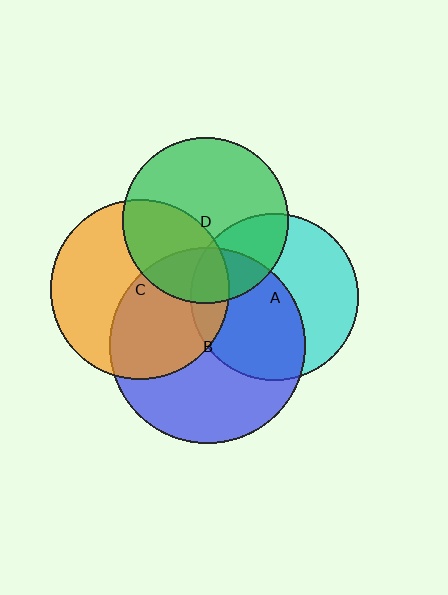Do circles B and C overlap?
Yes.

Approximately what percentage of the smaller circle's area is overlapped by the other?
Approximately 45%.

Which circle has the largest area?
Circle B (blue).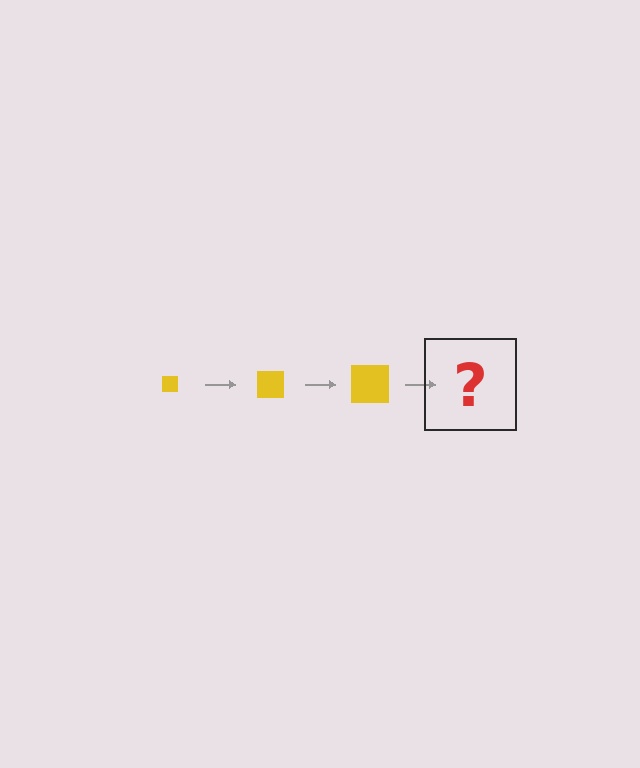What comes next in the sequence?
The next element should be a yellow square, larger than the previous one.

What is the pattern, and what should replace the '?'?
The pattern is that the square gets progressively larger each step. The '?' should be a yellow square, larger than the previous one.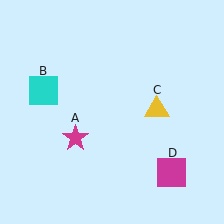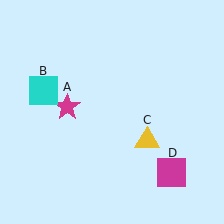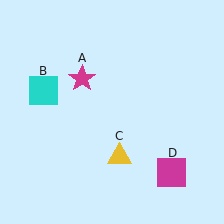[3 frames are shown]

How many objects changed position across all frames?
2 objects changed position: magenta star (object A), yellow triangle (object C).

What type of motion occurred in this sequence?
The magenta star (object A), yellow triangle (object C) rotated clockwise around the center of the scene.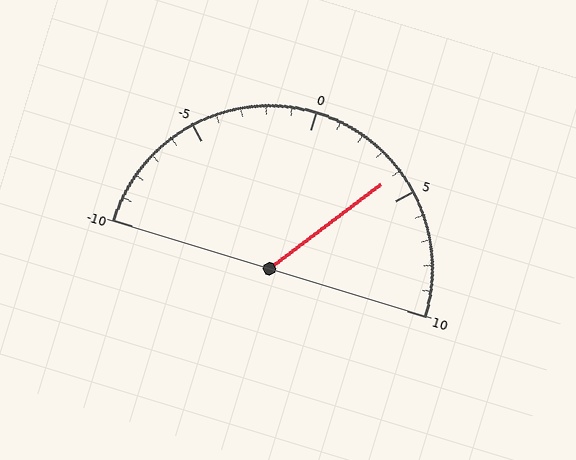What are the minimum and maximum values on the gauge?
The gauge ranges from -10 to 10.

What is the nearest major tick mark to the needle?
The nearest major tick mark is 5.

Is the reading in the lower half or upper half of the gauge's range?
The reading is in the upper half of the range (-10 to 10).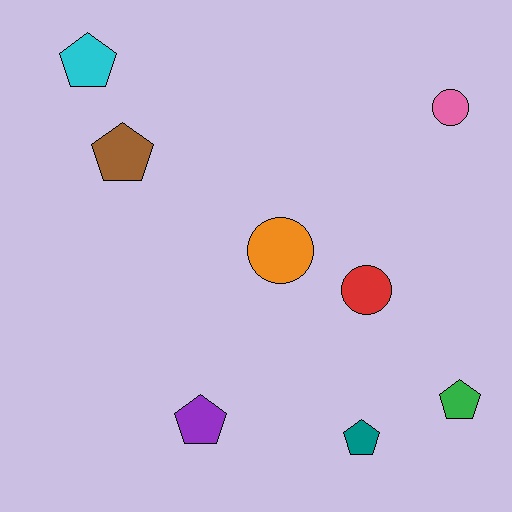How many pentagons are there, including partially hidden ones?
There are 5 pentagons.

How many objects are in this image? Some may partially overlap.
There are 8 objects.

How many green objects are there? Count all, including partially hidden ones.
There is 1 green object.